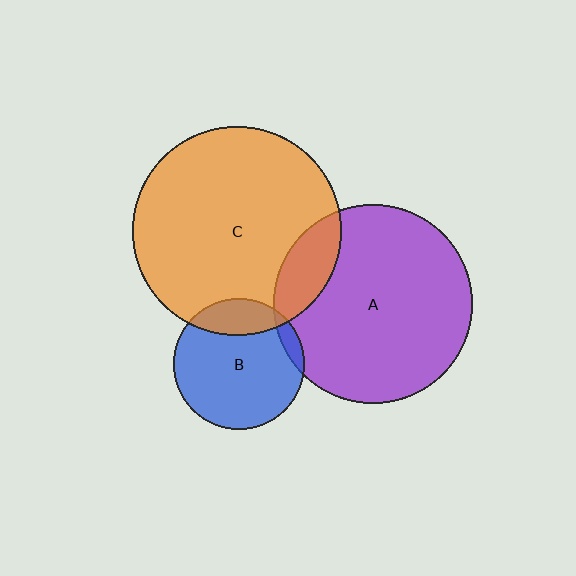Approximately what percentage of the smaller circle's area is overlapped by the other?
Approximately 15%.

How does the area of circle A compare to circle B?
Approximately 2.3 times.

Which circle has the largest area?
Circle C (orange).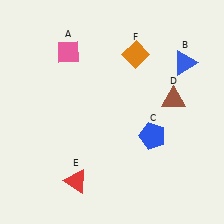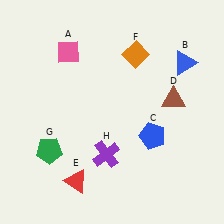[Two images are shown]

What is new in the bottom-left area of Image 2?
A purple cross (H) was added in the bottom-left area of Image 2.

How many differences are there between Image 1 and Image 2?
There are 2 differences between the two images.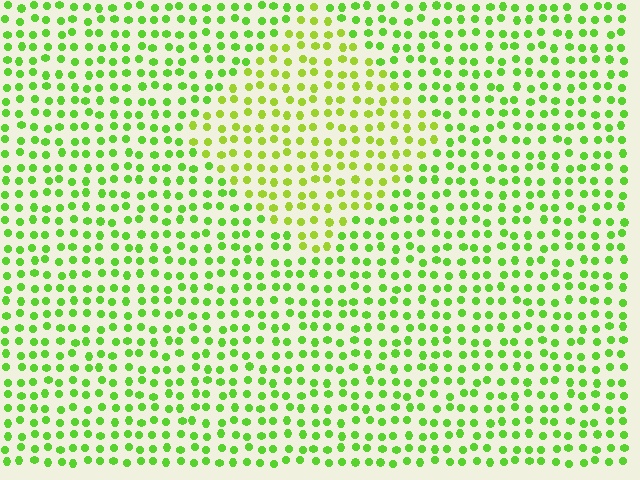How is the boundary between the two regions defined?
The boundary is defined purely by a slight shift in hue (about 25 degrees). Spacing, size, and orientation are identical on both sides.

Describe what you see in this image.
The image is filled with small lime elements in a uniform arrangement. A diamond-shaped region is visible where the elements are tinted to a slightly different hue, forming a subtle color boundary.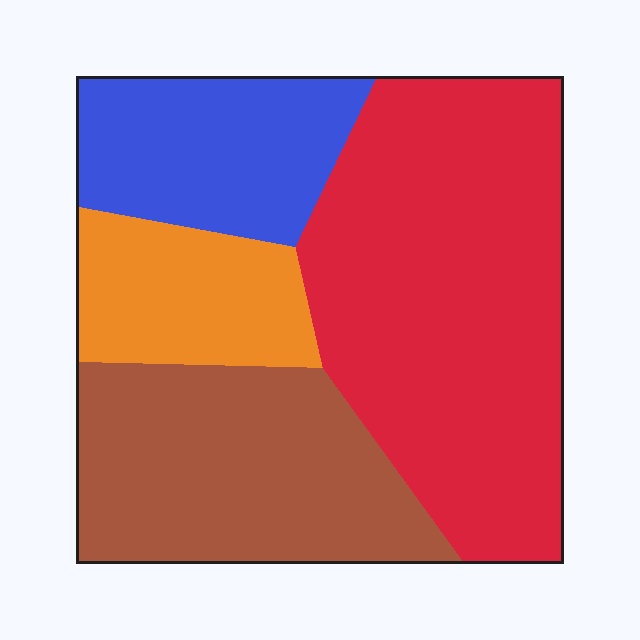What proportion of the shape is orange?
Orange covers 13% of the shape.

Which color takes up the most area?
Red, at roughly 45%.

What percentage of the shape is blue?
Blue covers around 15% of the shape.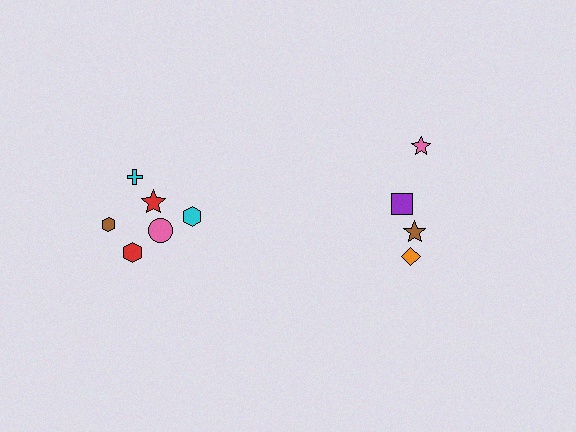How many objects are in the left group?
There are 6 objects.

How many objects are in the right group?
There are 4 objects.